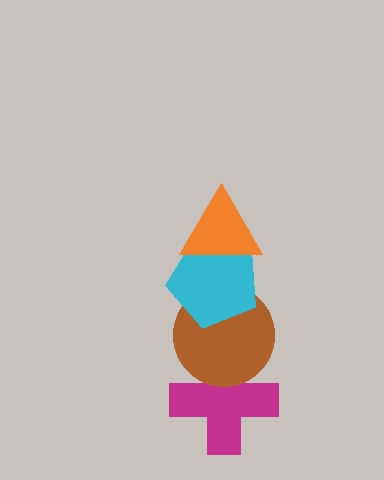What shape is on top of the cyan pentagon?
The orange triangle is on top of the cyan pentagon.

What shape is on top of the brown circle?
The cyan pentagon is on top of the brown circle.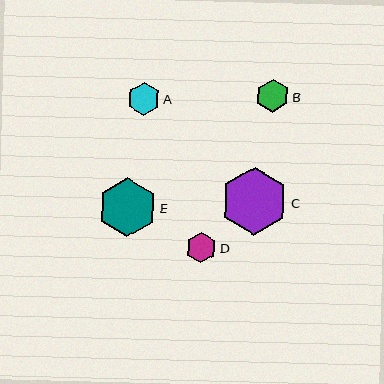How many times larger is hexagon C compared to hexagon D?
Hexagon C is approximately 2.2 times the size of hexagon D.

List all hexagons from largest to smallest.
From largest to smallest: C, E, B, A, D.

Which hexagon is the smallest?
Hexagon D is the smallest with a size of approximately 31 pixels.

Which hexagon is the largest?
Hexagon C is the largest with a size of approximately 67 pixels.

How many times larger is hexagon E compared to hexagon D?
Hexagon E is approximately 1.9 times the size of hexagon D.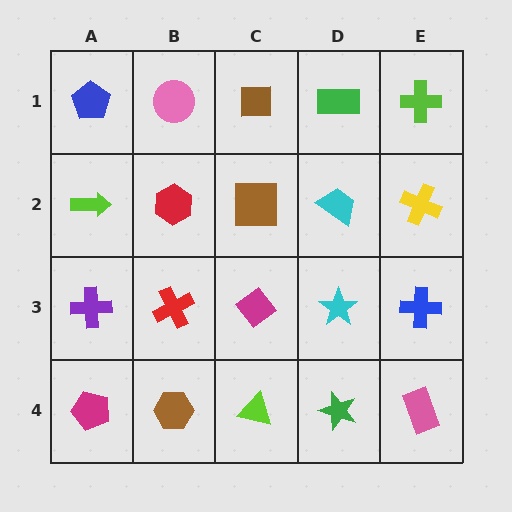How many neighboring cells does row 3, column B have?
4.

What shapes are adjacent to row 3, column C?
A brown square (row 2, column C), a lime triangle (row 4, column C), a red cross (row 3, column B), a cyan star (row 3, column D).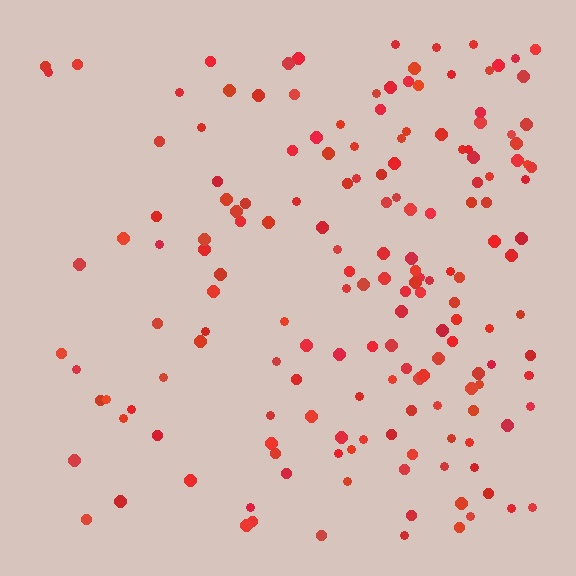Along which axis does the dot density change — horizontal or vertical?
Horizontal.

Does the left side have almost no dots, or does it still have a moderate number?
Still a moderate number, just noticeably fewer than the right.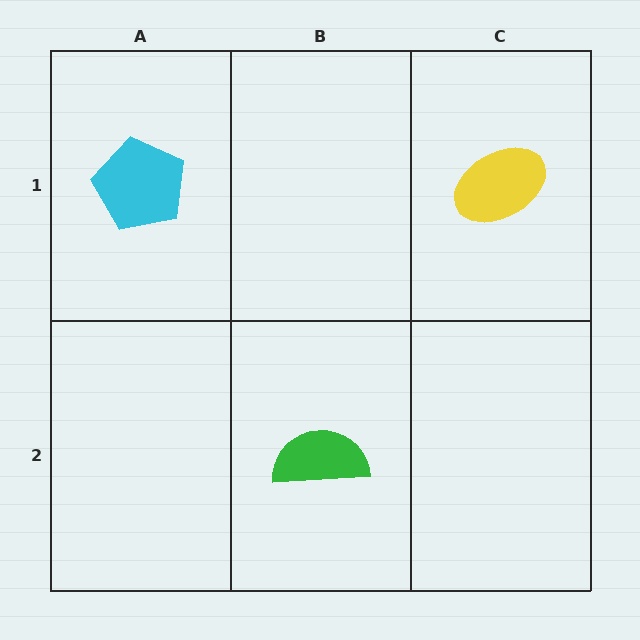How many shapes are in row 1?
2 shapes.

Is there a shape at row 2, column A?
No, that cell is empty.